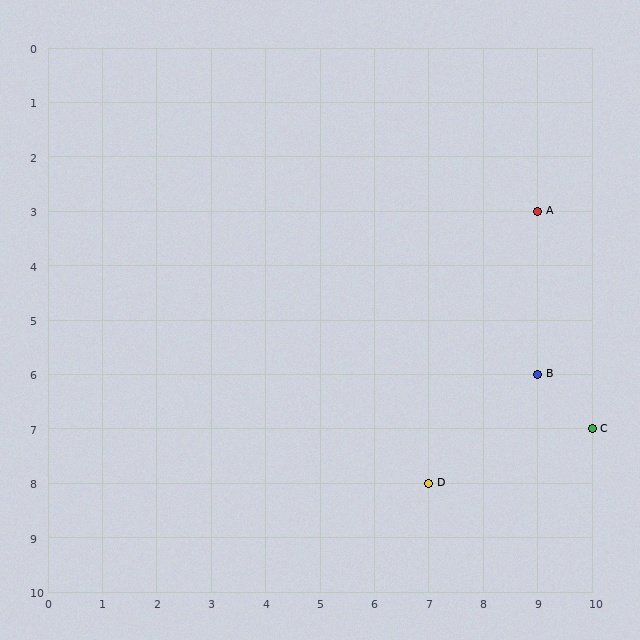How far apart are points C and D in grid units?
Points C and D are 3 columns and 1 row apart (about 3.2 grid units diagonally).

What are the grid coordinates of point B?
Point B is at grid coordinates (9, 6).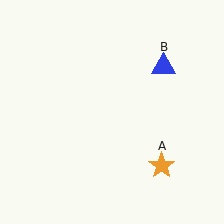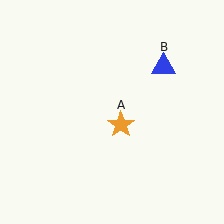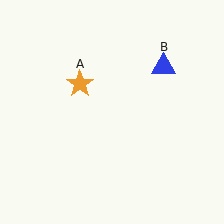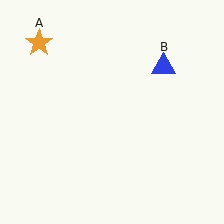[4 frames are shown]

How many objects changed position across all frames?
1 object changed position: orange star (object A).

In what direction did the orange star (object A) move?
The orange star (object A) moved up and to the left.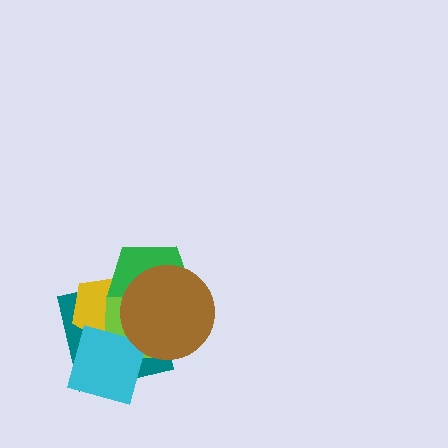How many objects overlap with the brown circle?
4 objects overlap with the brown circle.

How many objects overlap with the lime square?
5 objects overlap with the lime square.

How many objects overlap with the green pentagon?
4 objects overlap with the green pentagon.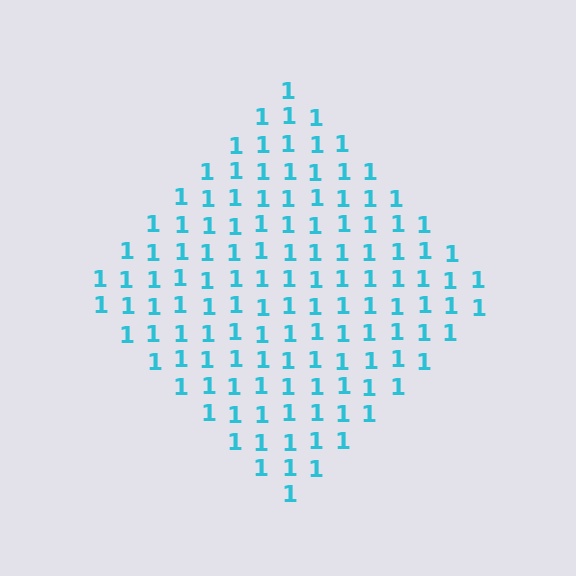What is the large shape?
The large shape is a diamond.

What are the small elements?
The small elements are digit 1's.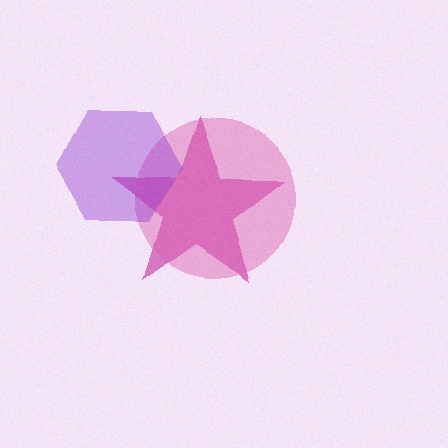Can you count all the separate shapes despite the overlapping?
Yes, there are 3 separate shapes.